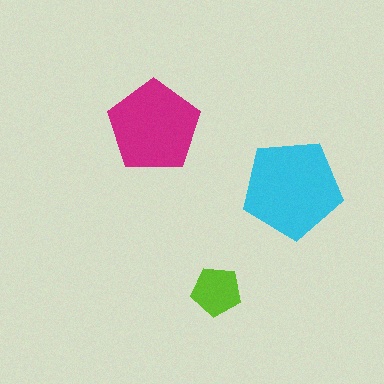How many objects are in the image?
There are 3 objects in the image.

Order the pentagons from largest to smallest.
the cyan one, the magenta one, the lime one.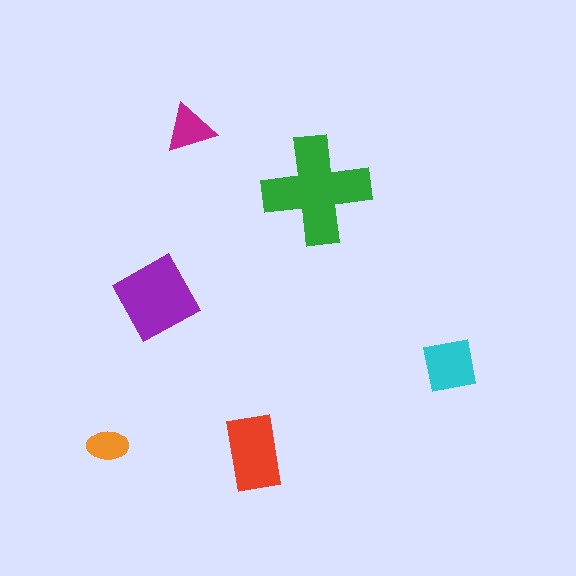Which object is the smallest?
The orange ellipse.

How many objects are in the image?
There are 6 objects in the image.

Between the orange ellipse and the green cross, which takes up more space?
The green cross.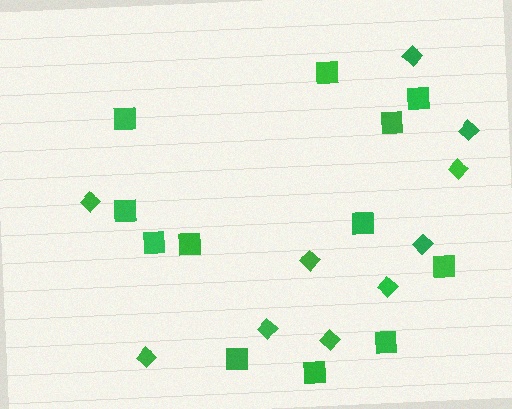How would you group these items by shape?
There are 2 groups: one group of diamonds (10) and one group of squares (12).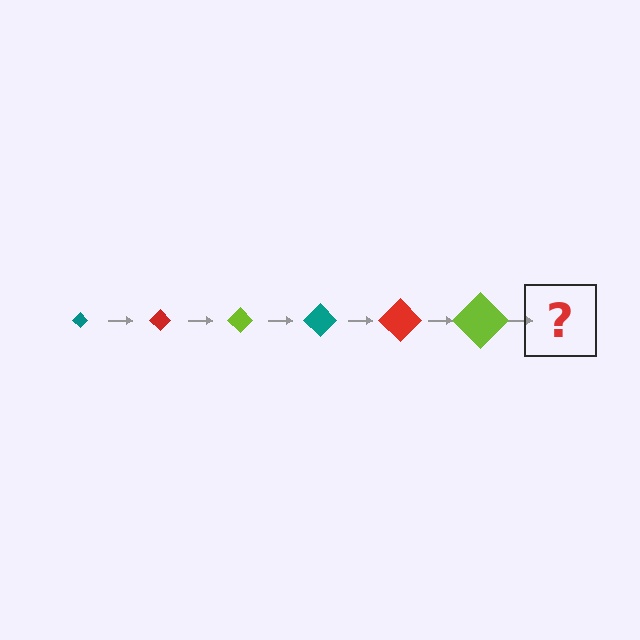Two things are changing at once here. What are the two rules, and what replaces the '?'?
The two rules are that the diamond grows larger each step and the color cycles through teal, red, and lime. The '?' should be a teal diamond, larger than the previous one.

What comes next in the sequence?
The next element should be a teal diamond, larger than the previous one.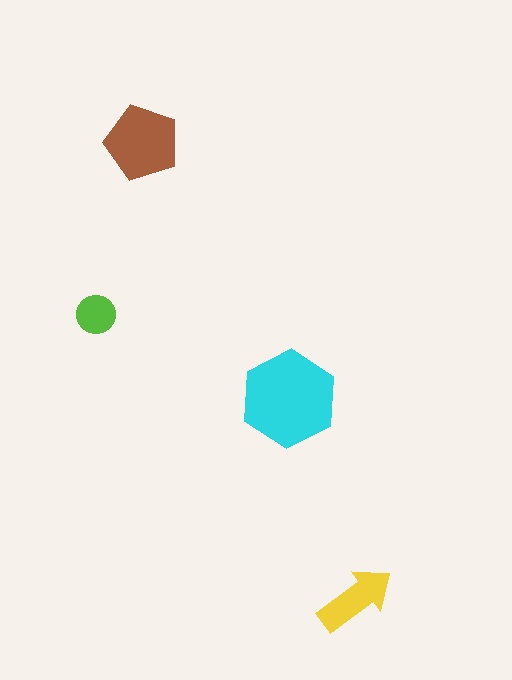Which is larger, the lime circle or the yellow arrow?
The yellow arrow.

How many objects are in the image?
There are 4 objects in the image.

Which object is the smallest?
The lime circle.